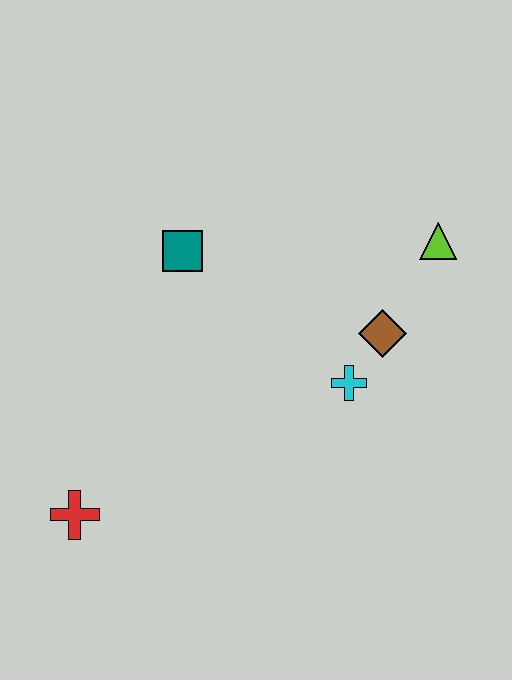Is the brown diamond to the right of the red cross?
Yes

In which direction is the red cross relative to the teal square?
The red cross is below the teal square.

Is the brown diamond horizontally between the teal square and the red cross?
No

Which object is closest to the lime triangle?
The brown diamond is closest to the lime triangle.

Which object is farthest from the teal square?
The red cross is farthest from the teal square.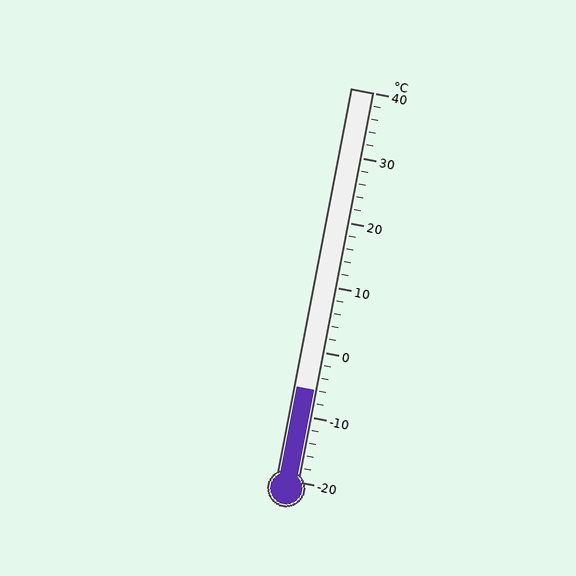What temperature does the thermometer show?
The thermometer shows approximately -6°C.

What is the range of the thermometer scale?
The thermometer scale ranges from -20°C to 40°C.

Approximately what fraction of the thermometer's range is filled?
The thermometer is filled to approximately 25% of its range.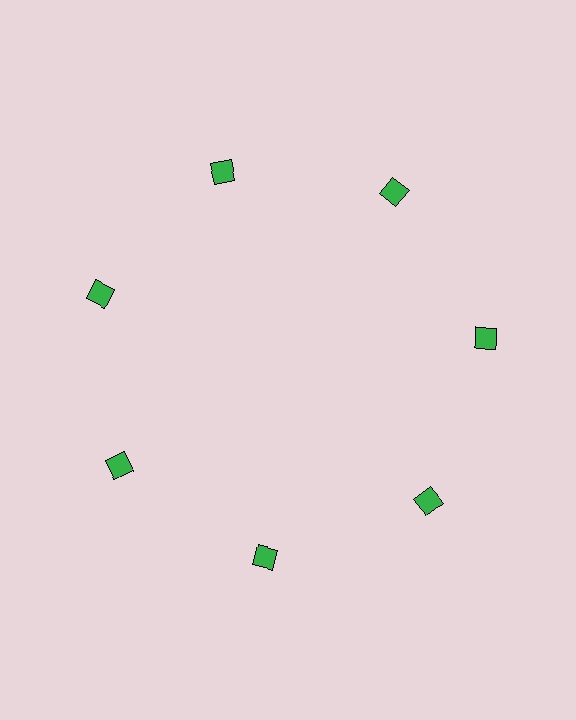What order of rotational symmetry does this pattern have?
This pattern has 7-fold rotational symmetry.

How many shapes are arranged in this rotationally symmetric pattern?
There are 7 shapes, arranged in 7 groups of 1.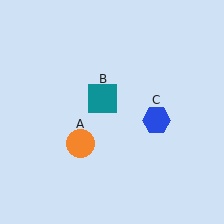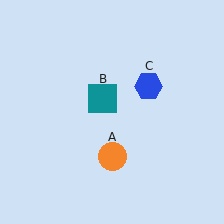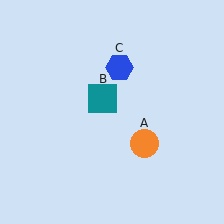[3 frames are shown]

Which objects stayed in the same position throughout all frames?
Teal square (object B) remained stationary.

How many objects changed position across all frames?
2 objects changed position: orange circle (object A), blue hexagon (object C).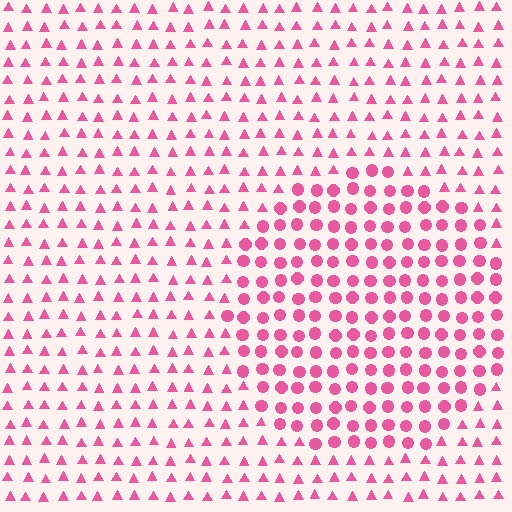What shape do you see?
I see a circle.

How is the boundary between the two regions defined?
The boundary is defined by a change in element shape: circles inside vs. triangles outside. All elements share the same color and spacing.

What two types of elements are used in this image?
The image uses circles inside the circle region and triangles outside it.